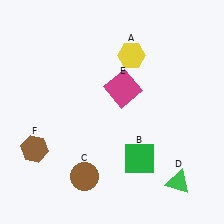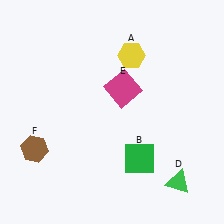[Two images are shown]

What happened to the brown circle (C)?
The brown circle (C) was removed in Image 2. It was in the bottom-left area of Image 1.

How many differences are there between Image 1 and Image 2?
There is 1 difference between the two images.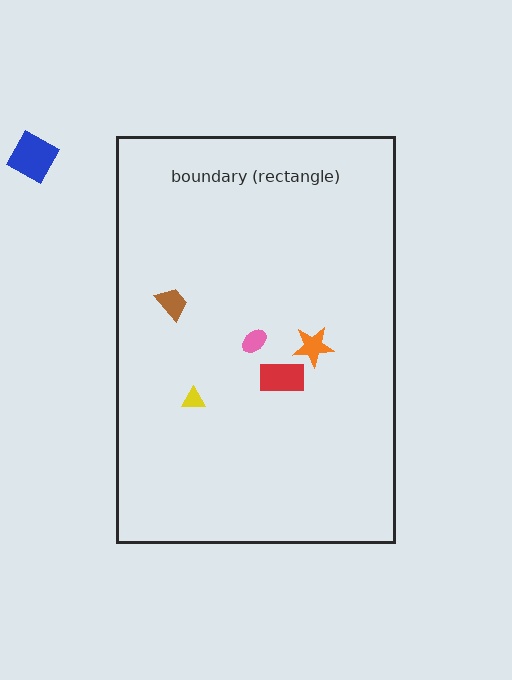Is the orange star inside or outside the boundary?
Inside.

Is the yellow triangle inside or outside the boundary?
Inside.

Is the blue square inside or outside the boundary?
Outside.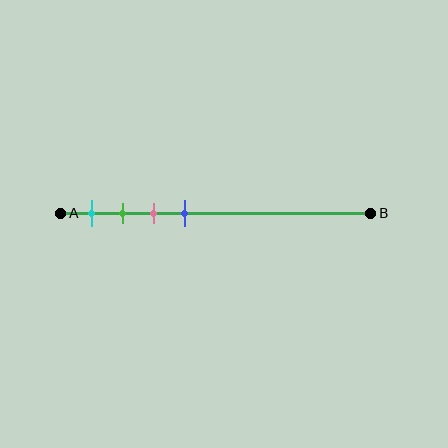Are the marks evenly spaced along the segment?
Yes, the marks are approximately evenly spaced.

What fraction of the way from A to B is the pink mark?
The pink mark is approximately 30% (0.3) of the way from A to B.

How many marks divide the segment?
There are 4 marks dividing the segment.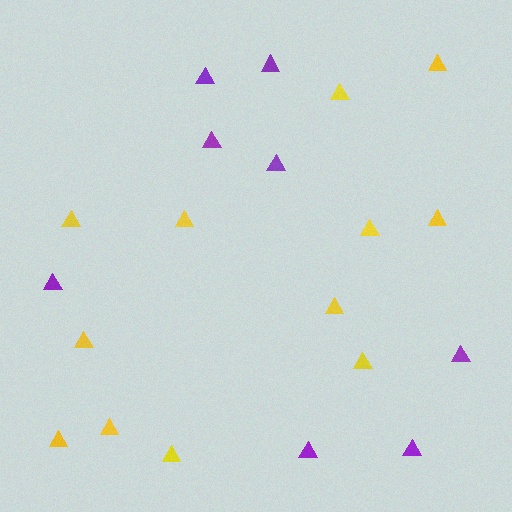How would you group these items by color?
There are 2 groups: one group of purple triangles (8) and one group of yellow triangles (12).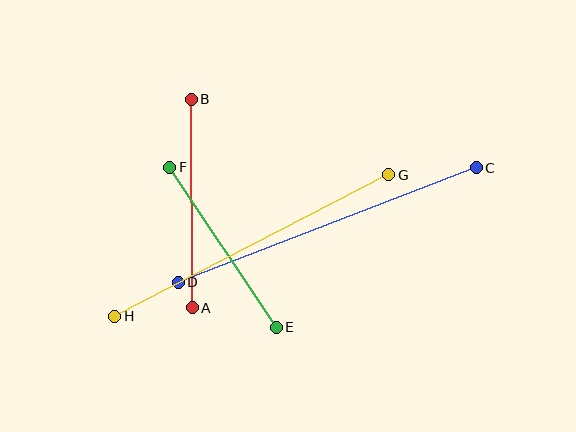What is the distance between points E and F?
The distance is approximately 192 pixels.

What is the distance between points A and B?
The distance is approximately 209 pixels.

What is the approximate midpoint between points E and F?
The midpoint is at approximately (223, 247) pixels.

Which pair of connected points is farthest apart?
Points C and D are farthest apart.